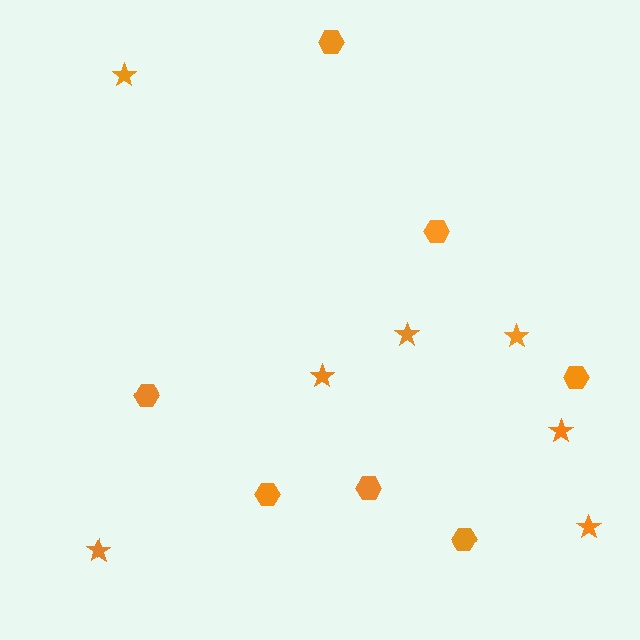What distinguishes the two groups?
There are 2 groups: one group of stars (7) and one group of hexagons (7).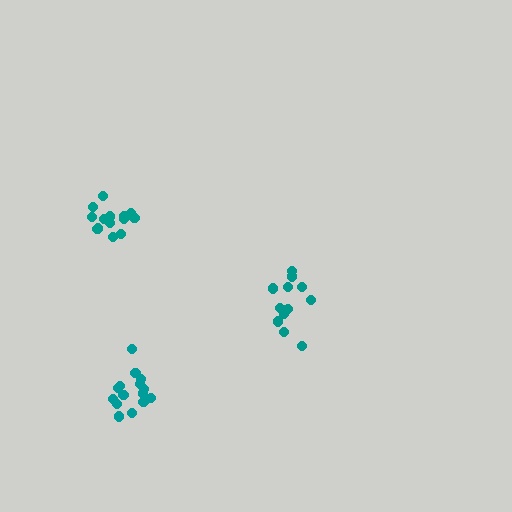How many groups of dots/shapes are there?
There are 3 groups.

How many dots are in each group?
Group 1: 14 dots, Group 2: 13 dots, Group 3: 15 dots (42 total).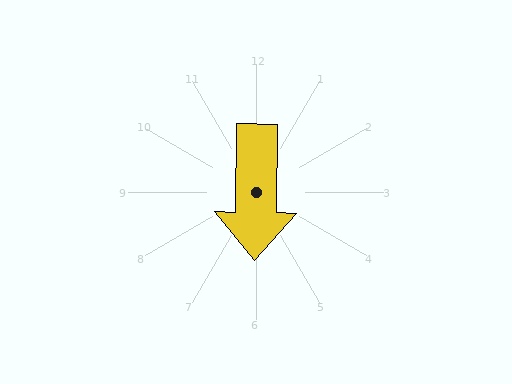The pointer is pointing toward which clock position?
Roughly 6 o'clock.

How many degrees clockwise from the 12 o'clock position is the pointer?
Approximately 181 degrees.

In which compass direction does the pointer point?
South.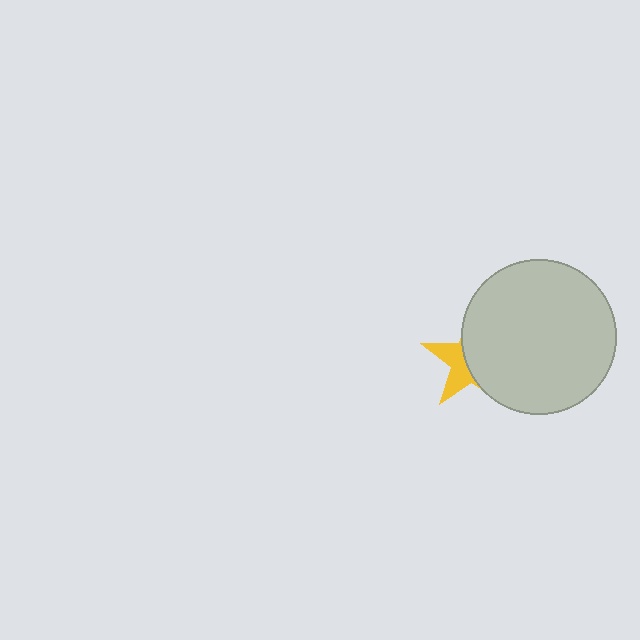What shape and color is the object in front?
The object in front is a light gray circle.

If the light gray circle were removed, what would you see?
You would see the complete yellow star.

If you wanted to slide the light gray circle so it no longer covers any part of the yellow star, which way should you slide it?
Slide it right — that is the most direct way to separate the two shapes.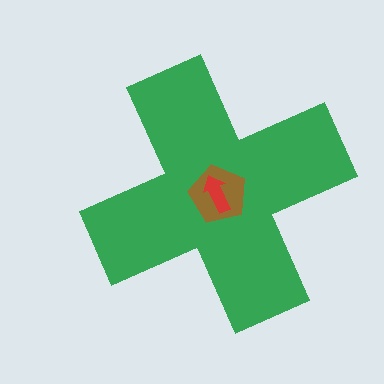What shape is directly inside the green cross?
The brown pentagon.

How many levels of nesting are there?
3.